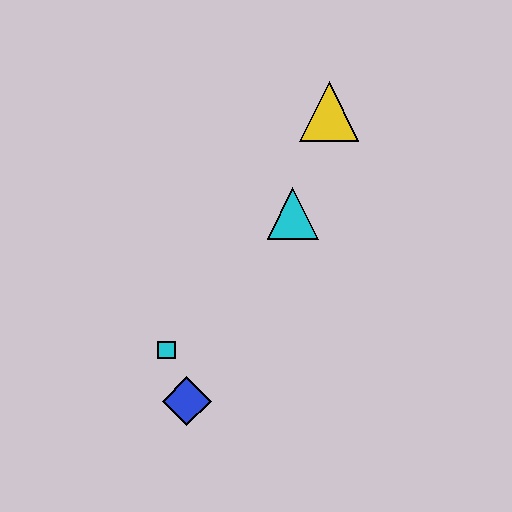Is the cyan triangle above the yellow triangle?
No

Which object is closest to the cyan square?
The blue diamond is closest to the cyan square.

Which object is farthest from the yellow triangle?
The blue diamond is farthest from the yellow triangle.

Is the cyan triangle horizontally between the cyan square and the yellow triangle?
Yes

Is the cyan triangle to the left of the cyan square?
No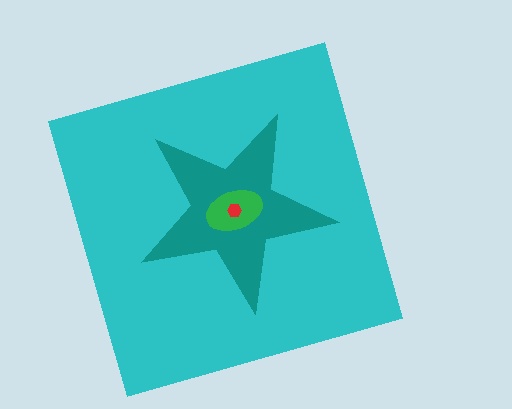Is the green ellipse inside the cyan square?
Yes.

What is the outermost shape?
The cyan square.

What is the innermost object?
The red hexagon.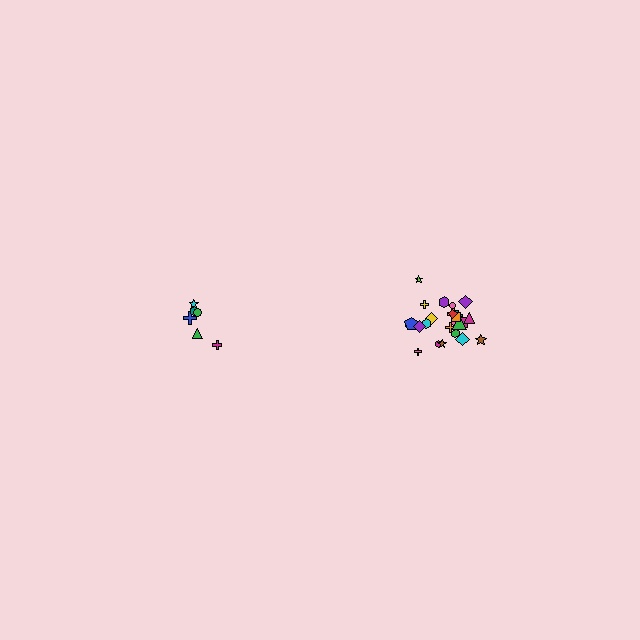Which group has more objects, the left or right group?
The right group.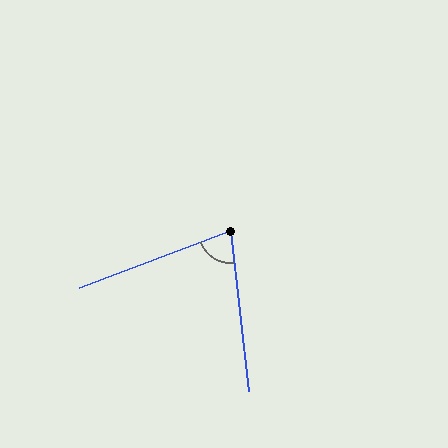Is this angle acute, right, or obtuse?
It is acute.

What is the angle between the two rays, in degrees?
Approximately 76 degrees.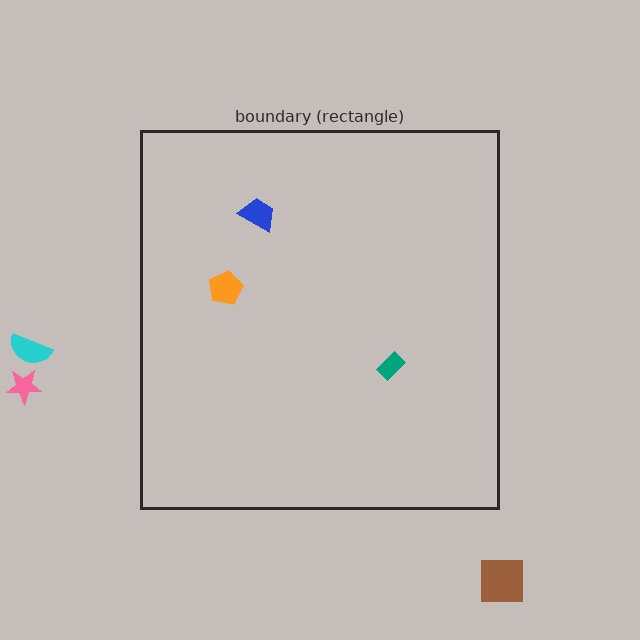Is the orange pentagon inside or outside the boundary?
Inside.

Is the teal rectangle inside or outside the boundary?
Inside.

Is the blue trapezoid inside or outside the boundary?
Inside.